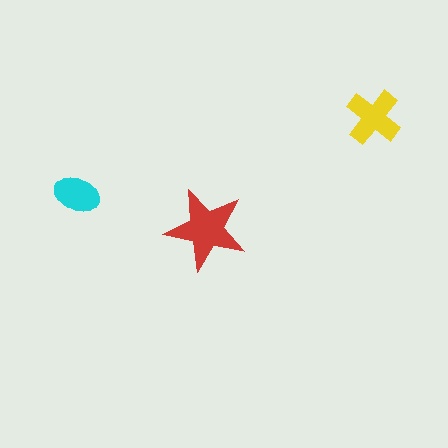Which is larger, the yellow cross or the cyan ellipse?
The yellow cross.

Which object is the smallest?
The cyan ellipse.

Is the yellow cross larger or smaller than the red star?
Smaller.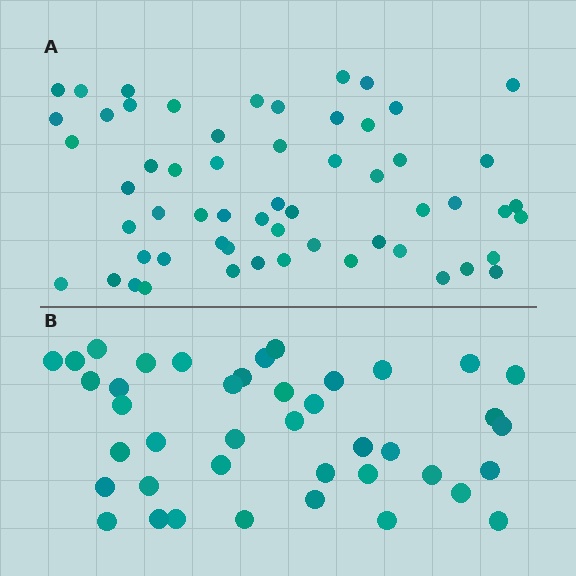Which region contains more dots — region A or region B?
Region A (the top region) has more dots.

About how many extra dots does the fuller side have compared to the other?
Region A has approximately 15 more dots than region B.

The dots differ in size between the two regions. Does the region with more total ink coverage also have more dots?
No. Region B has more total ink coverage because its dots are larger, but region A actually contains more individual dots. Total area can be misleading — the number of items is what matters here.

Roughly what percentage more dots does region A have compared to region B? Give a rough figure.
About 40% more.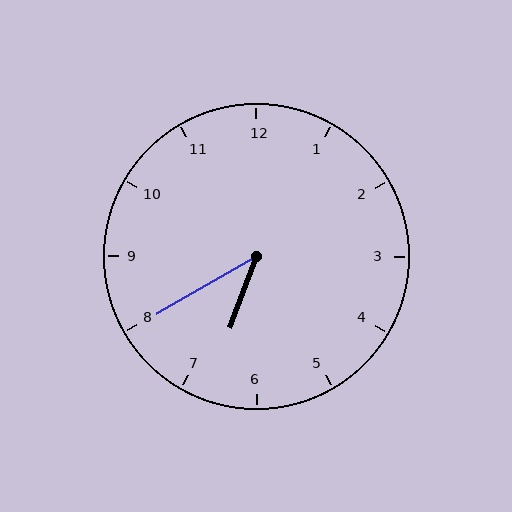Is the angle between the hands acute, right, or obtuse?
It is acute.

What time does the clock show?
6:40.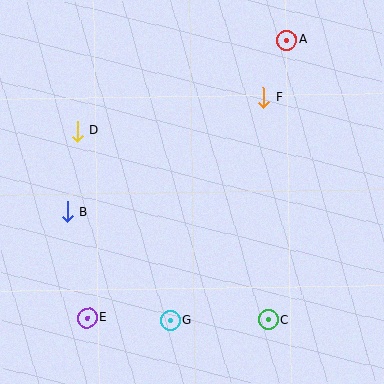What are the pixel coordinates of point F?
Point F is at (264, 97).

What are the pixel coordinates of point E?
Point E is at (87, 318).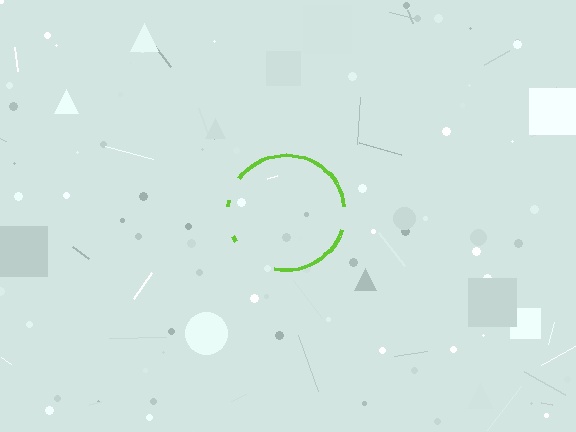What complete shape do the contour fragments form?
The contour fragments form a circle.